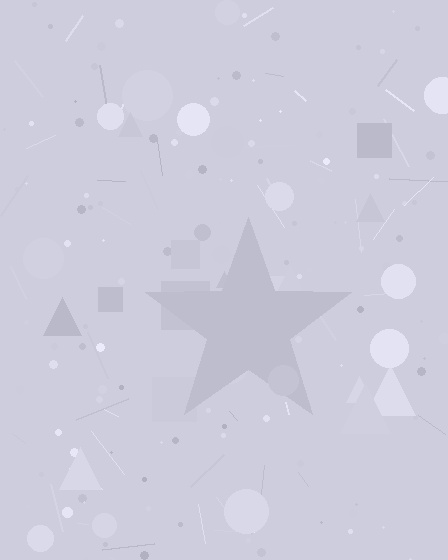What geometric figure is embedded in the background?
A star is embedded in the background.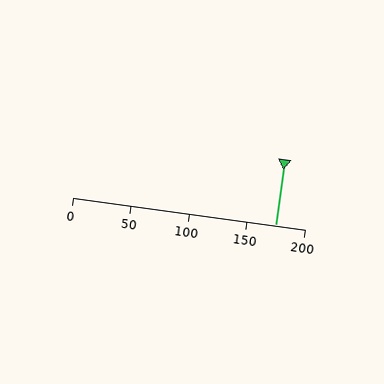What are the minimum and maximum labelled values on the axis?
The axis runs from 0 to 200.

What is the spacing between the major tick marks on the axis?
The major ticks are spaced 50 apart.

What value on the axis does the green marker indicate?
The marker indicates approximately 175.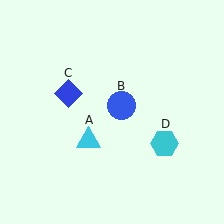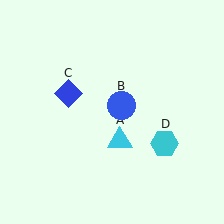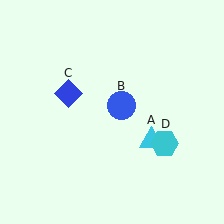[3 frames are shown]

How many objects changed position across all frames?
1 object changed position: cyan triangle (object A).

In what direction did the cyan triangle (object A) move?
The cyan triangle (object A) moved right.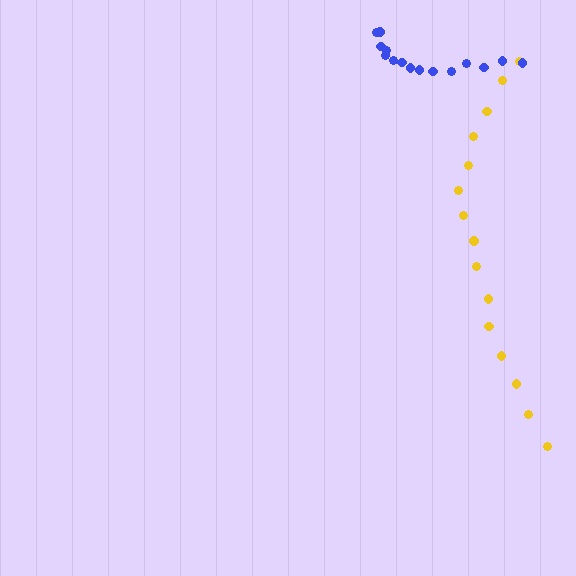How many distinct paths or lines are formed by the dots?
There are 2 distinct paths.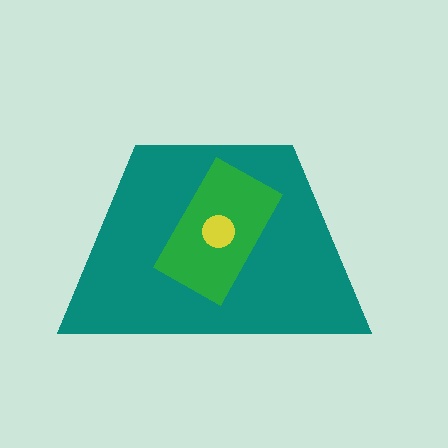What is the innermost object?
The yellow circle.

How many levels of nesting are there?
3.